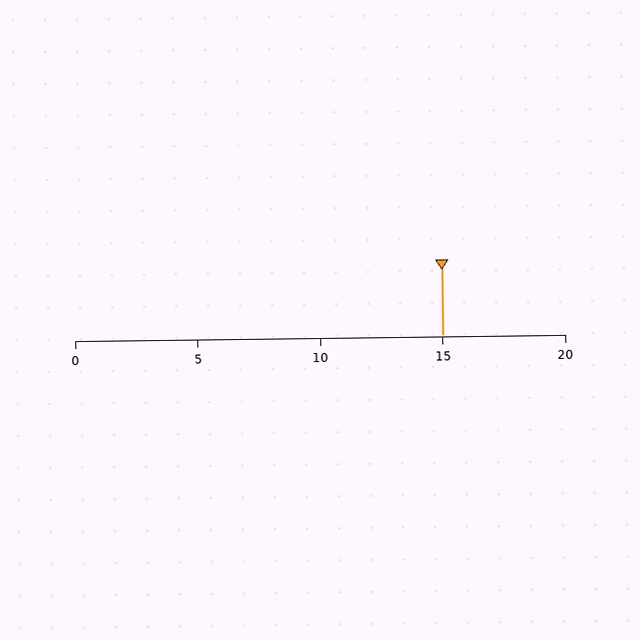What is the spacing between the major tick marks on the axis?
The major ticks are spaced 5 apart.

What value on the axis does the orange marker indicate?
The marker indicates approximately 15.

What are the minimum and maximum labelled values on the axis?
The axis runs from 0 to 20.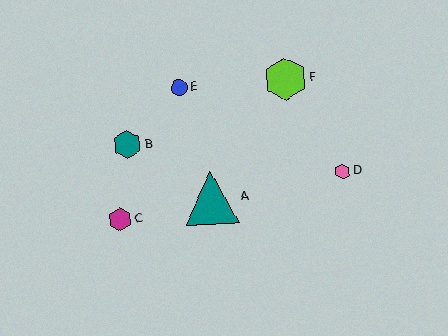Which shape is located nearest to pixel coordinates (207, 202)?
The teal triangle (labeled A) at (211, 198) is nearest to that location.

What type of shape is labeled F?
Shape F is a lime hexagon.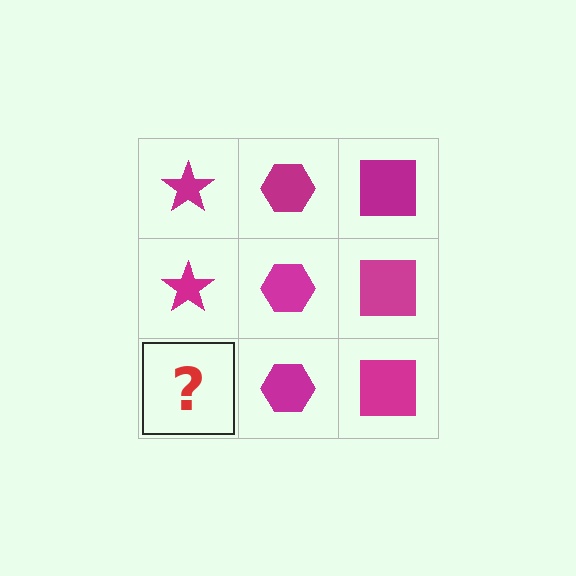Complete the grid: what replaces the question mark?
The question mark should be replaced with a magenta star.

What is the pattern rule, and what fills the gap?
The rule is that each column has a consistent shape. The gap should be filled with a magenta star.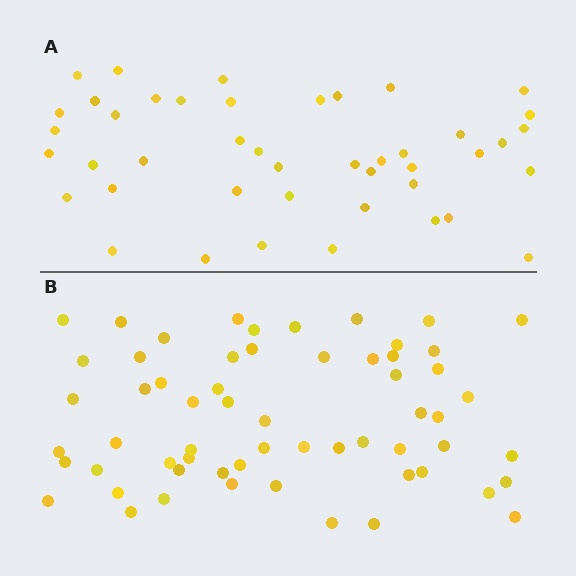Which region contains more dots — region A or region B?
Region B (the bottom region) has more dots.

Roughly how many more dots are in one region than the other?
Region B has approximately 15 more dots than region A.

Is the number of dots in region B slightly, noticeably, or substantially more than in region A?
Region B has noticeably more, but not dramatically so. The ratio is roughly 1.4 to 1.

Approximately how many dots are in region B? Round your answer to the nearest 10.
About 60 dots.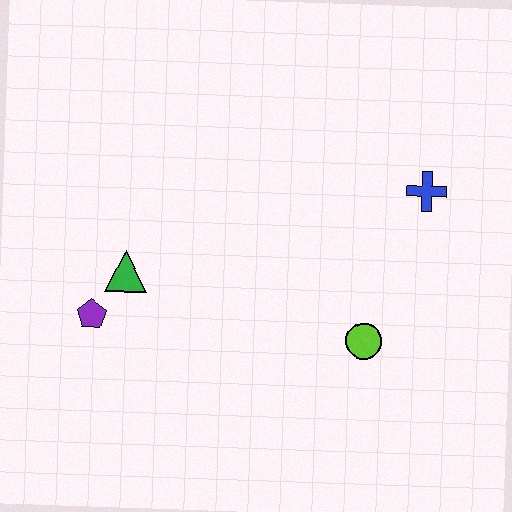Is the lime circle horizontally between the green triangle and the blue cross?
Yes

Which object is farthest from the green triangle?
The blue cross is farthest from the green triangle.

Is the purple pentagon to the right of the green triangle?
No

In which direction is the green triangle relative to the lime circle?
The green triangle is to the left of the lime circle.